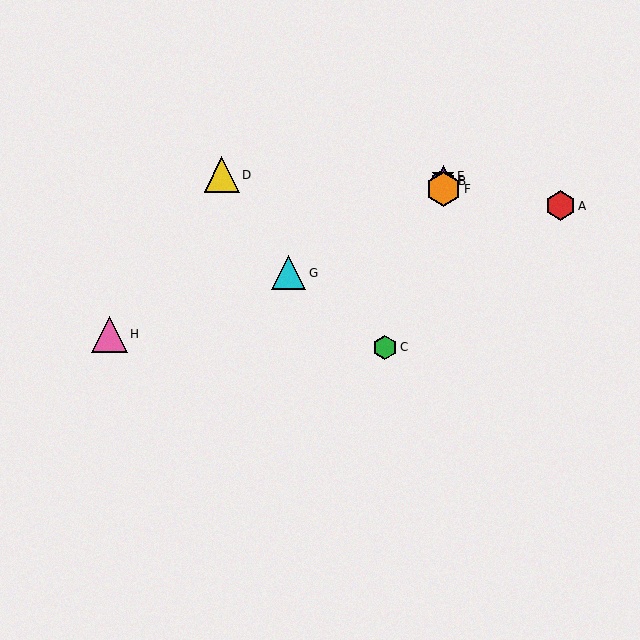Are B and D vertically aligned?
No, B is at x≈443 and D is at x≈222.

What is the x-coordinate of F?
Object F is at x≈443.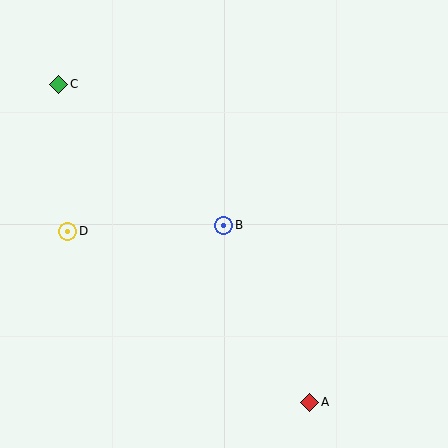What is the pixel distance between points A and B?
The distance between A and B is 197 pixels.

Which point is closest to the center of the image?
Point B at (224, 225) is closest to the center.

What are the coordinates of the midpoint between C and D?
The midpoint between C and D is at (63, 158).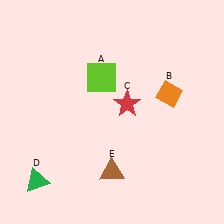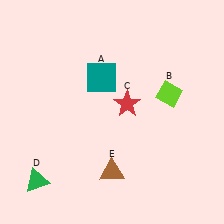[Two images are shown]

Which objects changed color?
A changed from lime to teal. B changed from orange to lime.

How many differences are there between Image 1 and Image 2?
There are 2 differences between the two images.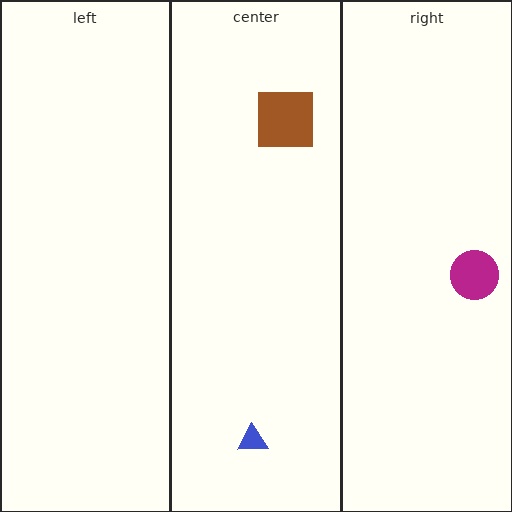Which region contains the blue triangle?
The center region.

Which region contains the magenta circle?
The right region.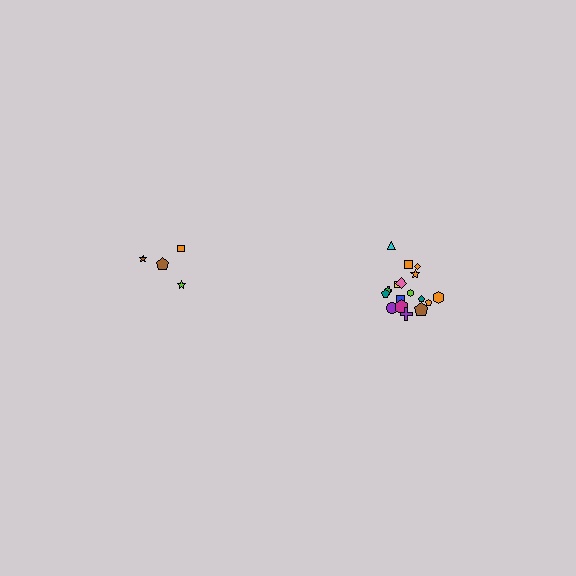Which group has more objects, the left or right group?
The right group.